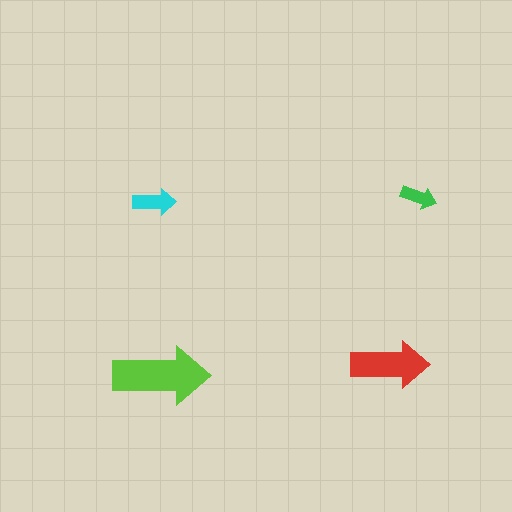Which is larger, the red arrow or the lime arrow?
The lime one.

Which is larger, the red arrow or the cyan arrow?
The red one.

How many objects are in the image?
There are 4 objects in the image.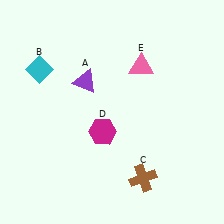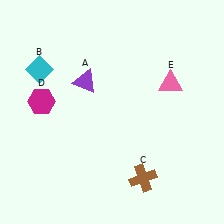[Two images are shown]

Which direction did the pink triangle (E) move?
The pink triangle (E) moved right.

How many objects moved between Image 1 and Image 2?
2 objects moved between the two images.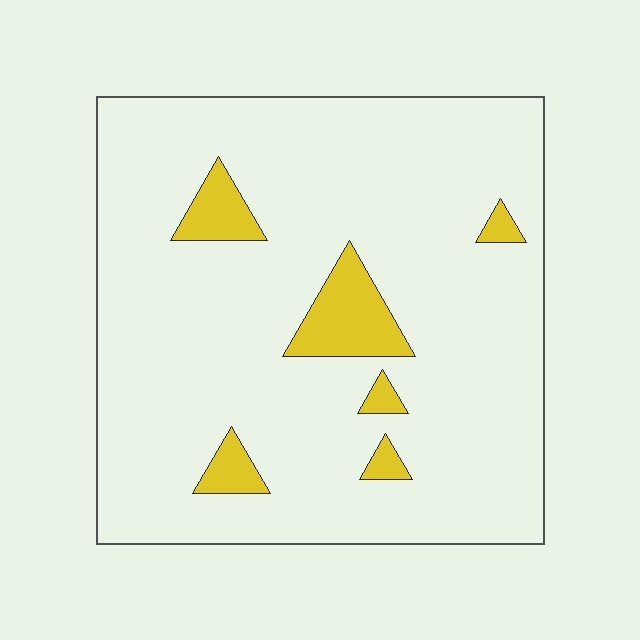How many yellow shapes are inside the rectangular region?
6.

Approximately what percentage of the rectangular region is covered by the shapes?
Approximately 10%.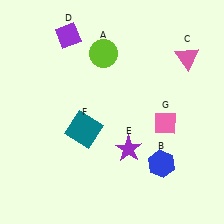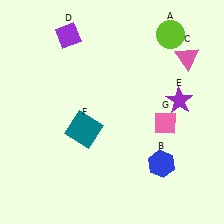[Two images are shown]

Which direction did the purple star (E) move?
The purple star (E) moved right.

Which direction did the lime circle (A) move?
The lime circle (A) moved right.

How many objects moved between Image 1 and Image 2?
2 objects moved between the two images.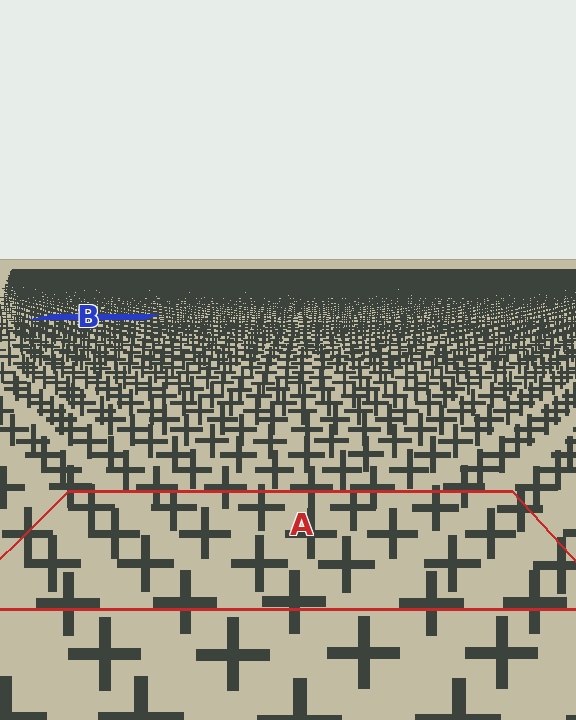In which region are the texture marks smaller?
The texture marks are smaller in region B, because it is farther away.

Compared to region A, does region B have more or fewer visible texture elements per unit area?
Region B has more texture elements per unit area — they are packed more densely because it is farther away.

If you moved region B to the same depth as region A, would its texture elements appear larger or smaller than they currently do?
They would appear larger. At a closer depth, the same texture elements are projected at a bigger on-screen size.